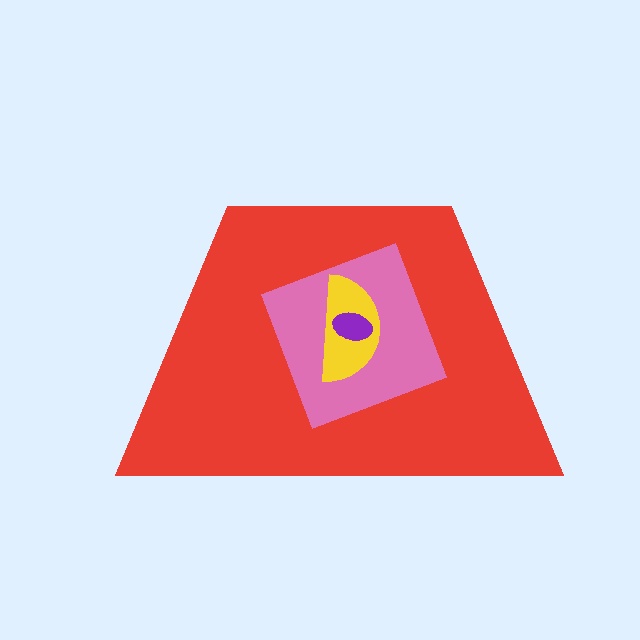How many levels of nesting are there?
4.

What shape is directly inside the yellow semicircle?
The purple ellipse.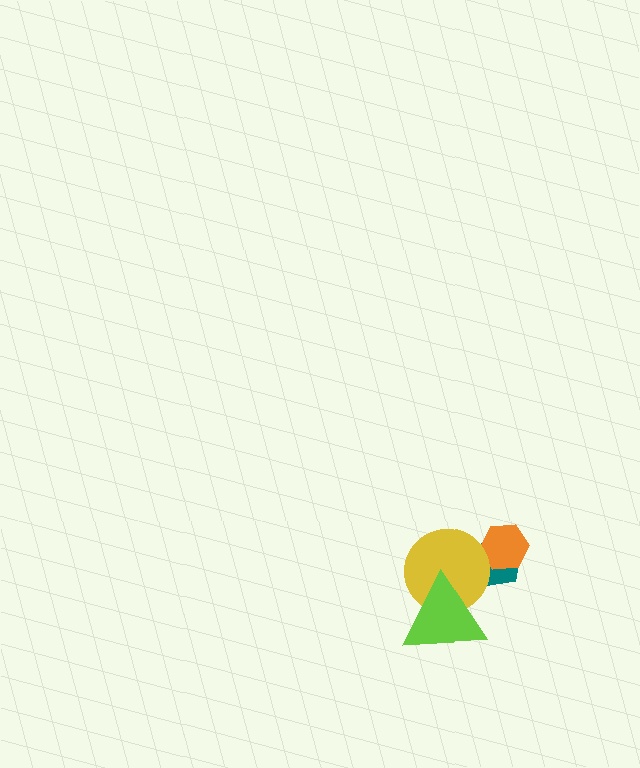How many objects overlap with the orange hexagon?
1 object overlaps with the orange hexagon.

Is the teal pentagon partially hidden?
Yes, it is partially covered by another shape.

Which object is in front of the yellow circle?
The lime triangle is in front of the yellow circle.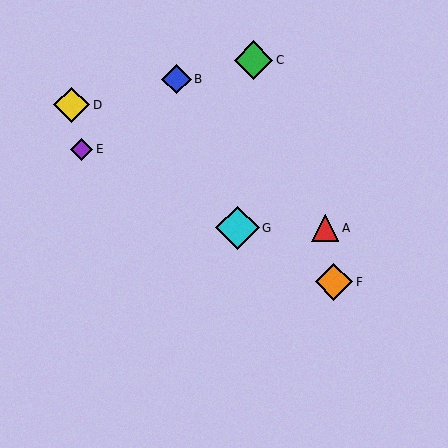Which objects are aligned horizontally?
Objects A, G are aligned horizontally.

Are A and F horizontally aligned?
No, A is at y≈228 and F is at y≈282.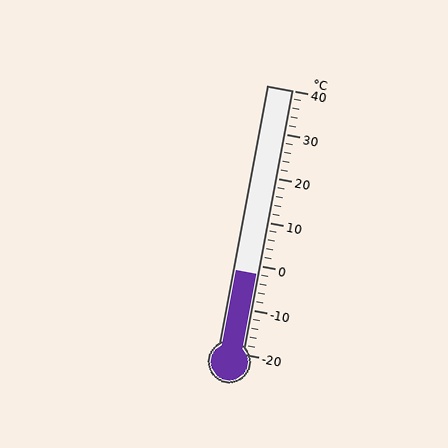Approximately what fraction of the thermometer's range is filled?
The thermometer is filled to approximately 30% of its range.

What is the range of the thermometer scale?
The thermometer scale ranges from -20°C to 40°C.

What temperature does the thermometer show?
The thermometer shows approximately -2°C.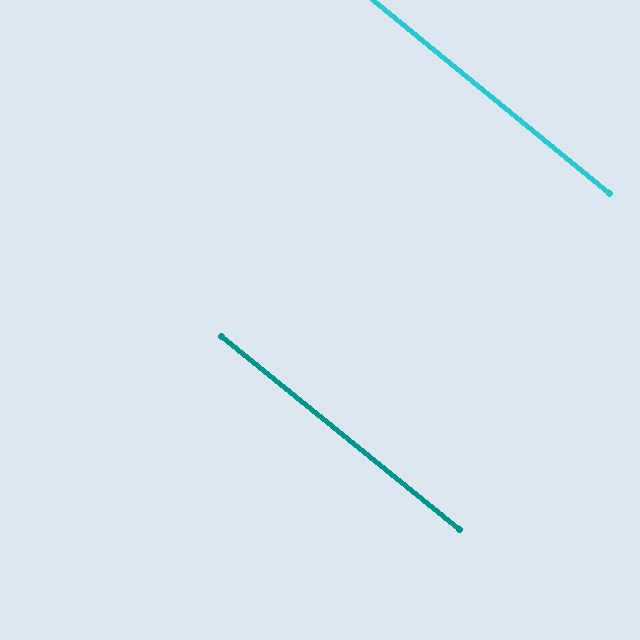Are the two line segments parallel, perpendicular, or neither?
Parallel — their directions differ by only 0.2°.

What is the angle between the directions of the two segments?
Approximately 0 degrees.